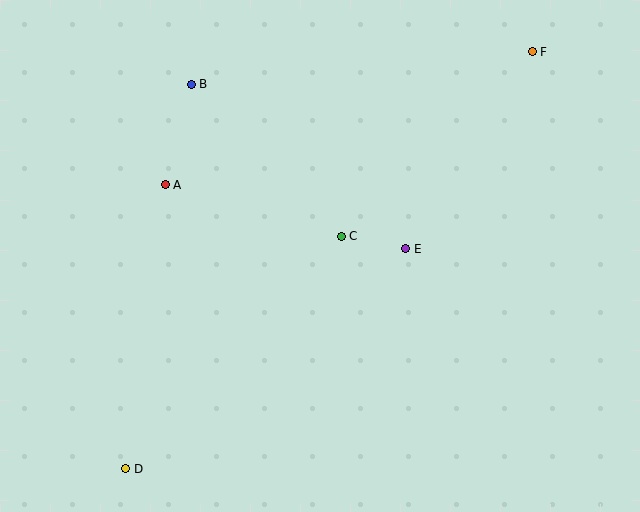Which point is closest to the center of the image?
Point C at (341, 236) is closest to the center.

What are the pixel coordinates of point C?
Point C is at (341, 236).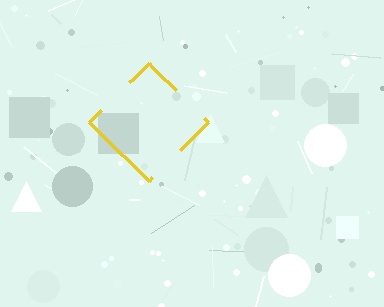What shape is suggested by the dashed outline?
The dashed outline suggests a diamond.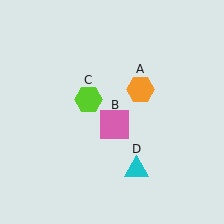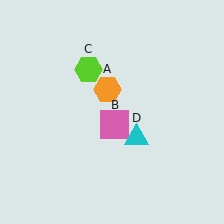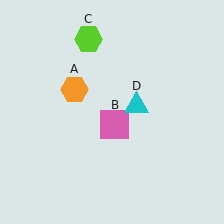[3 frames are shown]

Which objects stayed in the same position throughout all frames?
Pink square (object B) remained stationary.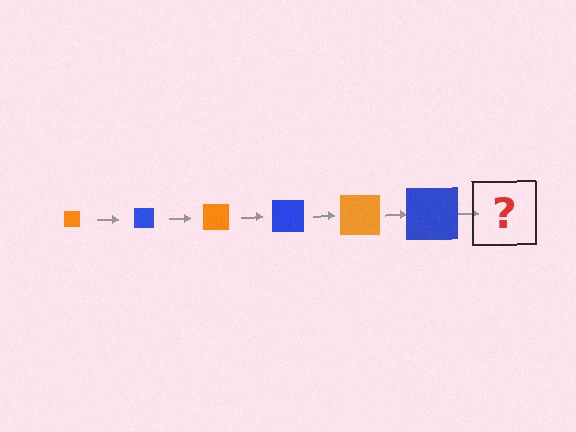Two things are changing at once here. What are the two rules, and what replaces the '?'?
The two rules are that the square grows larger each step and the color cycles through orange and blue. The '?' should be an orange square, larger than the previous one.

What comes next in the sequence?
The next element should be an orange square, larger than the previous one.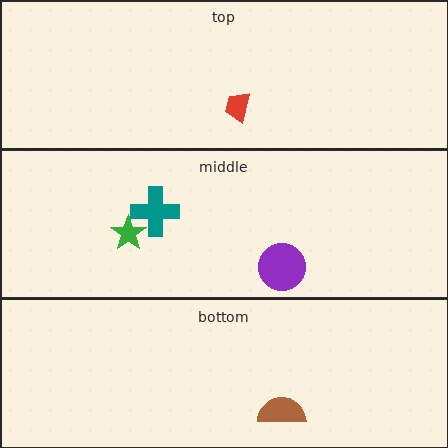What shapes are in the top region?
The red trapezoid.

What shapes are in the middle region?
The green star, the purple circle, the teal cross.